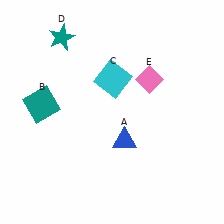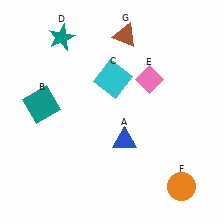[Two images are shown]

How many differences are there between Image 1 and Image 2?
There are 2 differences between the two images.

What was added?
An orange circle (F), a brown triangle (G) were added in Image 2.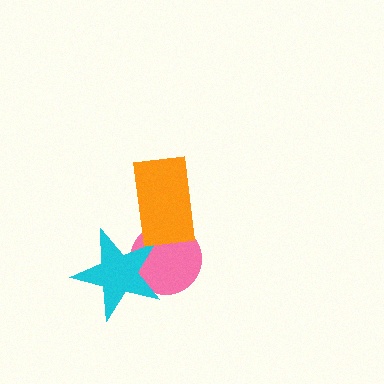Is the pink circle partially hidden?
Yes, it is partially covered by another shape.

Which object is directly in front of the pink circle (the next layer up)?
The cyan star is directly in front of the pink circle.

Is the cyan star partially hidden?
No, no other shape covers it.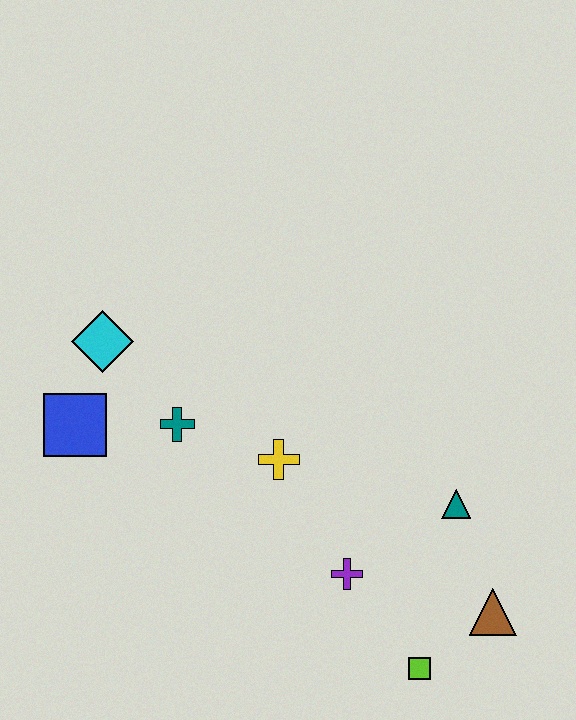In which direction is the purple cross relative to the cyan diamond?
The purple cross is to the right of the cyan diamond.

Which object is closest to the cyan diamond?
The blue square is closest to the cyan diamond.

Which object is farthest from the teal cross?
The brown triangle is farthest from the teal cross.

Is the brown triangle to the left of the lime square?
No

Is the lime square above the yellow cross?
No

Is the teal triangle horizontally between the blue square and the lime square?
No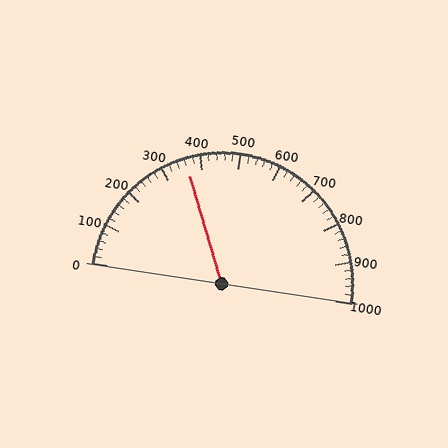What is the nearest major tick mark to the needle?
The nearest major tick mark is 400.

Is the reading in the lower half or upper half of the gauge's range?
The reading is in the lower half of the range (0 to 1000).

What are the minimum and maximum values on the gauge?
The gauge ranges from 0 to 1000.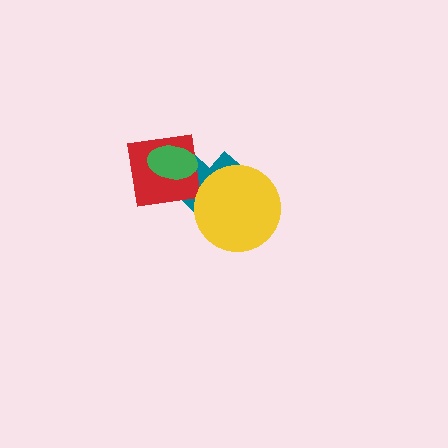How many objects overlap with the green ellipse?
2 objects overlap with the green ellipse.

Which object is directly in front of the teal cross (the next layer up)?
The red square is directly in front of the teal cross.